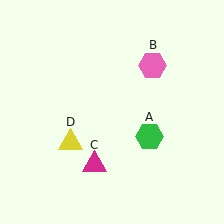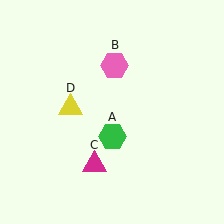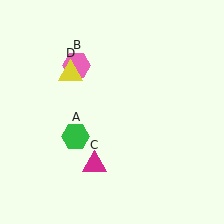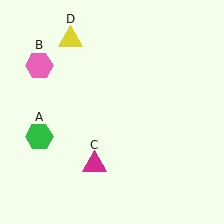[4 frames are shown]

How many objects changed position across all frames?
3 objects changed position: green hexagon (object A), pink hexagon (object B), yellow triangle (object D).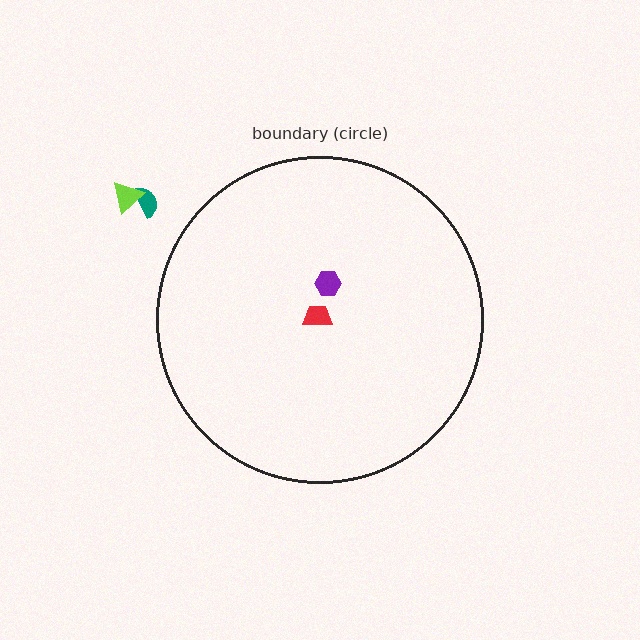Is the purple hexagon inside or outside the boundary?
Inside.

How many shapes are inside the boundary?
2 inside, 2 outside.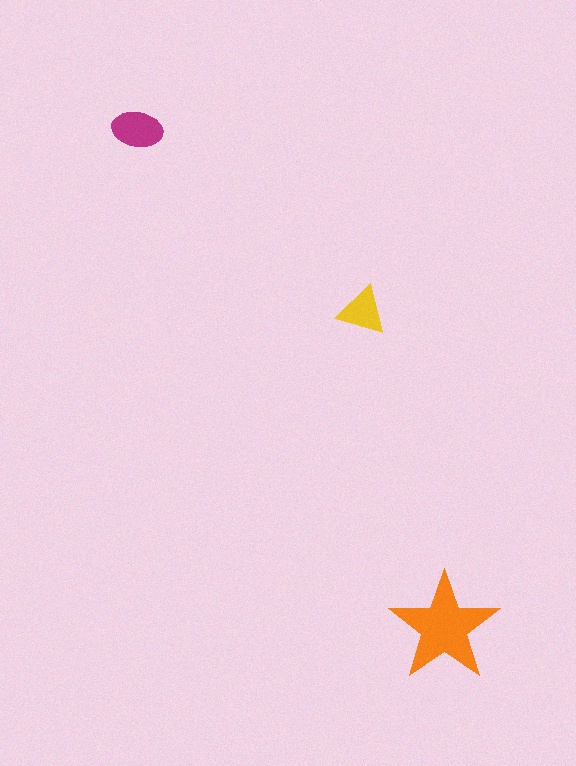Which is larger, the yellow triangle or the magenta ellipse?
The magenta ellipse.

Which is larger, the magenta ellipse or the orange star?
The orange star.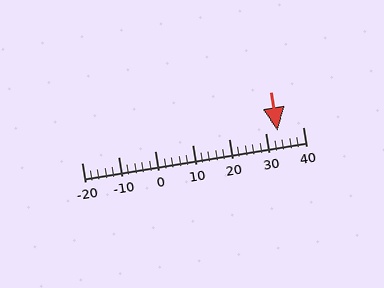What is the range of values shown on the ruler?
The ruler shows values from -20 to 40.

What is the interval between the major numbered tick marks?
The major tick marks are spaced 10 units apart.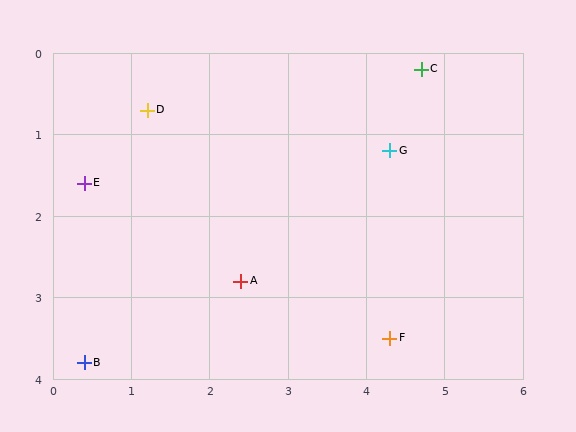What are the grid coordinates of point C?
Point C is at approximately (4.7, 0.2).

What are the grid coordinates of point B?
Point B is at approximately (0.4, 3.8).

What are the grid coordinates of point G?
Point G is at approximately (4.3, 1.2).